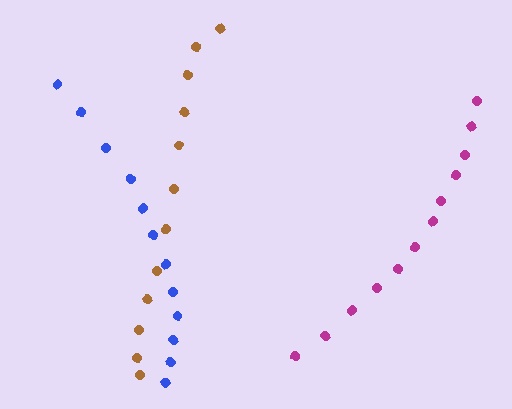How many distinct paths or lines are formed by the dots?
There are 3 distinct paths.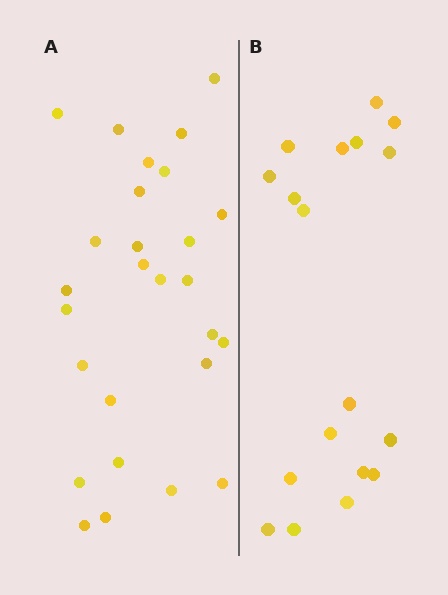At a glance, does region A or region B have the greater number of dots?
Region A (the left region) has more dots.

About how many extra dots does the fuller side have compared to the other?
Region A has roughly 8 or so more dots than region B.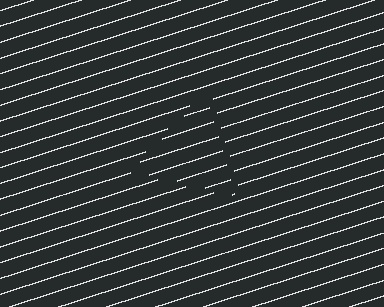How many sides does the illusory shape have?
3 sides — the line-ends trace a triangle.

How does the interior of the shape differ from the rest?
The interior of the shape contains the same grating, shifted by half a period — the contour is defined by the phase discontinuity where line-ends from the inner and outer gratings abut.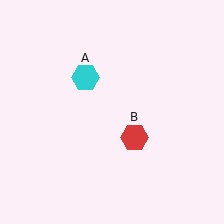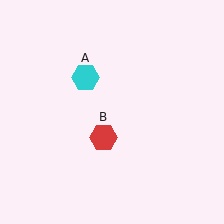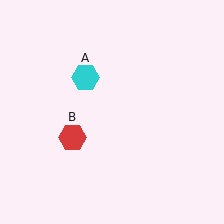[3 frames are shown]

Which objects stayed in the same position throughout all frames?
Cyan hexagon (object A) remained stationary.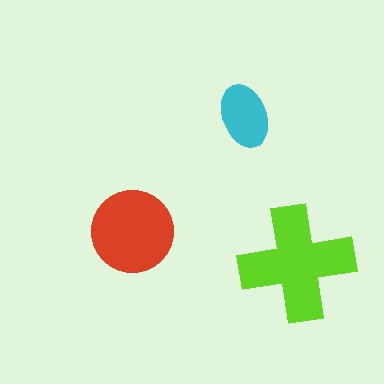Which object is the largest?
The lime cross.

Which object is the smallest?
The cyan ellipse.